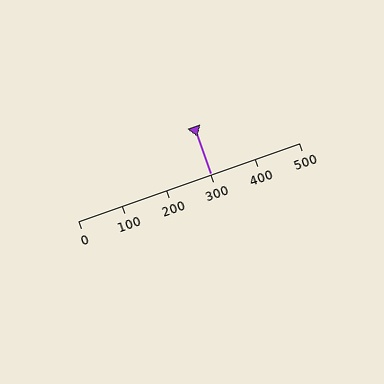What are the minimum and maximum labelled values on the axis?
The axis runs from 0 to 500.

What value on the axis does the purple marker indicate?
The marker indicates approximately 300.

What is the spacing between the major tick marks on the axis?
The major ticks are spaced 100 apart.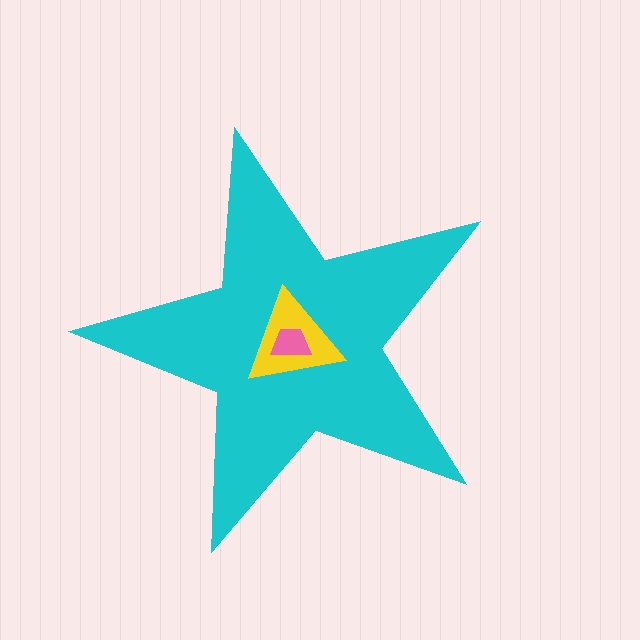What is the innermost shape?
The pink trapezoid.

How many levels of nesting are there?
3.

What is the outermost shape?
The cyan star.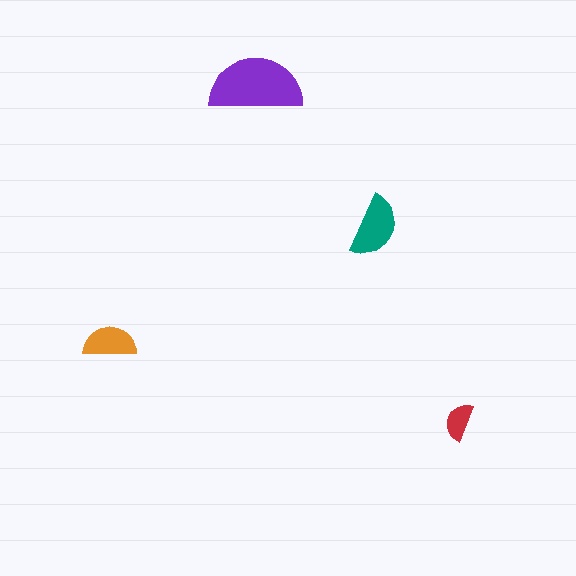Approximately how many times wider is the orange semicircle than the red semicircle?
About 1.5 times wider.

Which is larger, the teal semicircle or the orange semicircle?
The teal one.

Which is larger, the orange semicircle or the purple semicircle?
The purple one.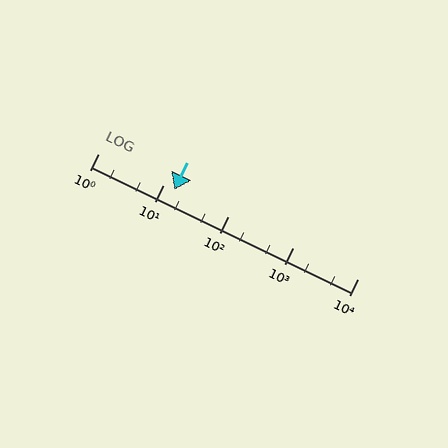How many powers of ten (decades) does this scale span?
The scale spans 4 decades, from 1 to 10000.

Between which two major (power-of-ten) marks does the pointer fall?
The pointer is between 10 and 100.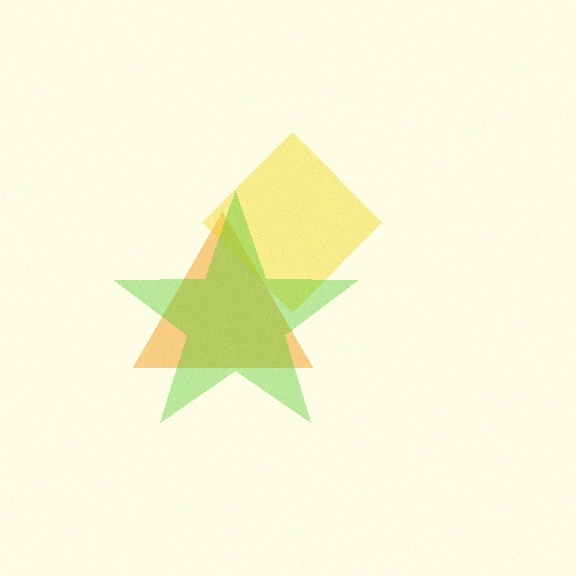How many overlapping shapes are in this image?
There are 3 overlapping shapes in the image.